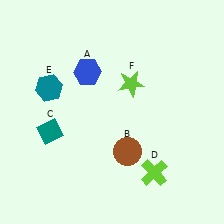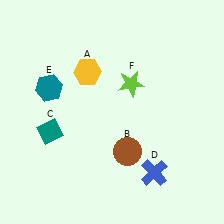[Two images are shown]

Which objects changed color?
A changed from blue to yellow. D changed from lime to blue.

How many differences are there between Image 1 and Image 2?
There are 2 differences between the two images.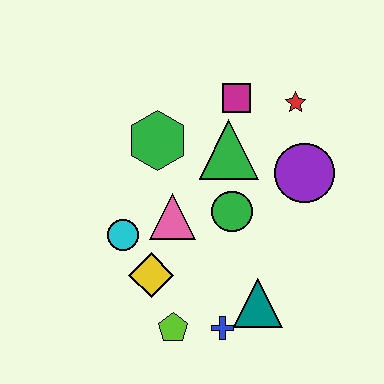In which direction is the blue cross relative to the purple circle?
The blue cross is below the purple circle.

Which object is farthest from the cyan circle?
The red star is farthest from the cyan circle.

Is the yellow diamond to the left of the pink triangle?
Yes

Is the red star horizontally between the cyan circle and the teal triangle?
No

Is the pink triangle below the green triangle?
Yes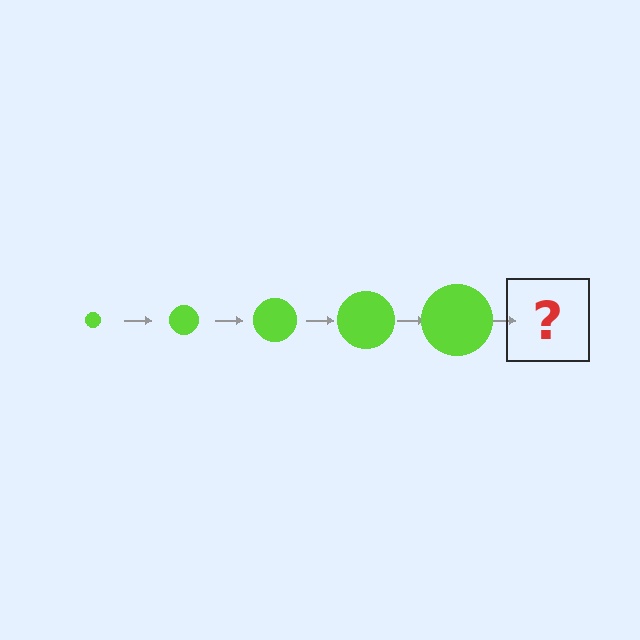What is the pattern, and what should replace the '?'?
The pattern is that the circle gets progressively larger each step. The '?' should be a lime circle, larger than the previous one.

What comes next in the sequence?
The next element should be a lime circle, larger than the previous one.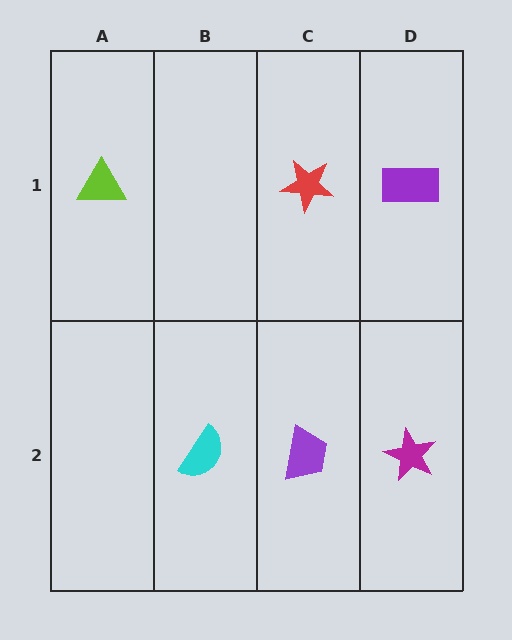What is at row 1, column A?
A lime triangle.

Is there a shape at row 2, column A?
No, that cell is empty.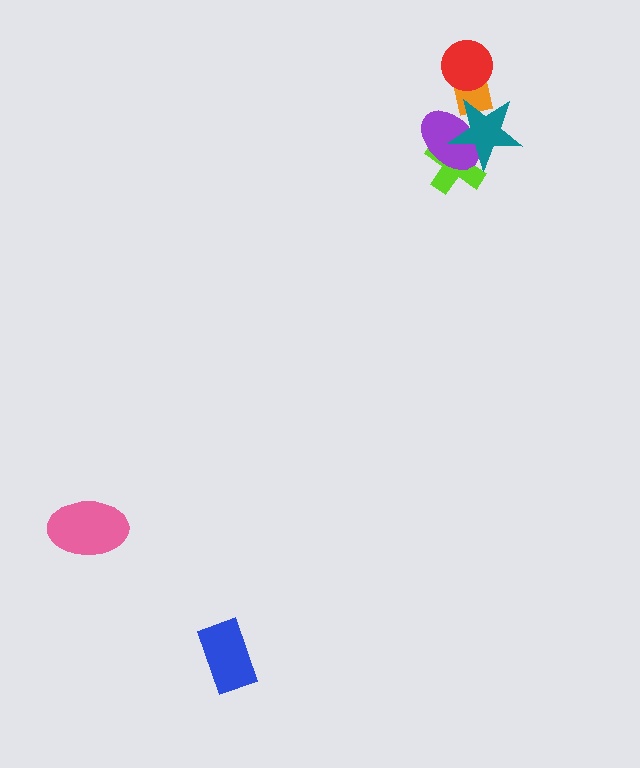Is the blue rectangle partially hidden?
No, no other shape covers it.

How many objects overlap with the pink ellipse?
0 objects overlap with the pink ellipse.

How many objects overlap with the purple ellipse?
2 objects overlap with the purple ellipse.